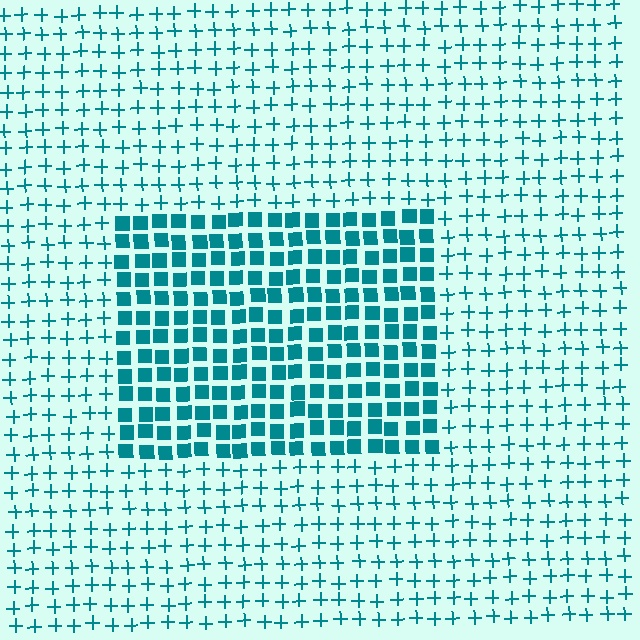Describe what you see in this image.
The image is filled with small teal elements arranged in a uniform grid. A rectangle-shaped region contains squares, while the surrounding area contains plus signs. The boundary is defined purely by the change in element shape.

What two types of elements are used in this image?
The image uses squares inside the rectangle region and plus signs outside it.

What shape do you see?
I see a rectangle.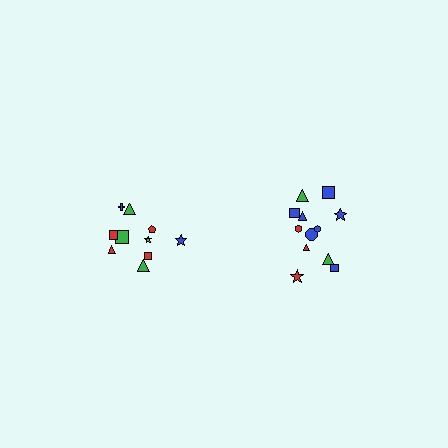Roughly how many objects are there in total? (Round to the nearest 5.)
Roughly 20 objects in total.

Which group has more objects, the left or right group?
The right group.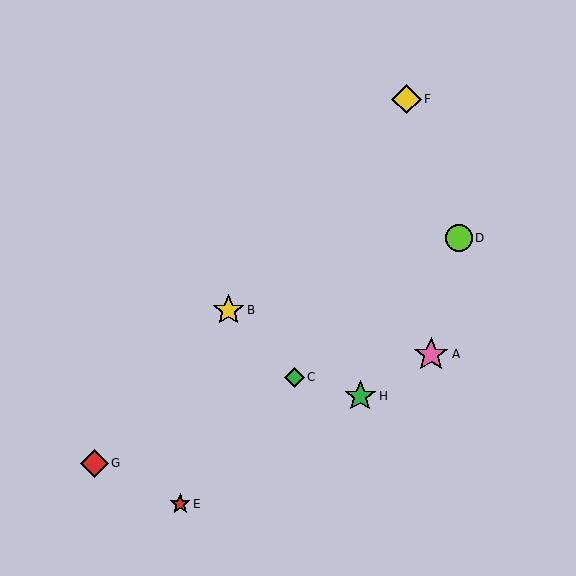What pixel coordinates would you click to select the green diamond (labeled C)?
Click at (294, 377) to select the green diamond C.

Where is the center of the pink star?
The center of the pink star is at (431, 354).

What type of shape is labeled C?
Shape C is a green diamond.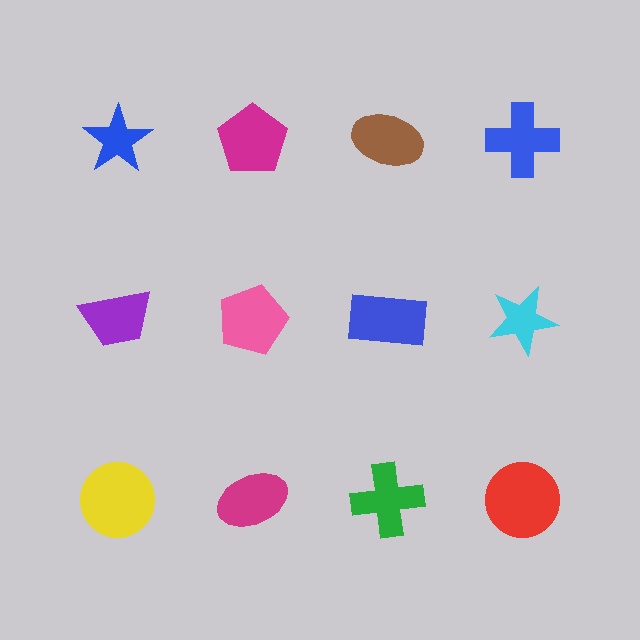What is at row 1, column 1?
A blue star.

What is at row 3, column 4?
A red circle.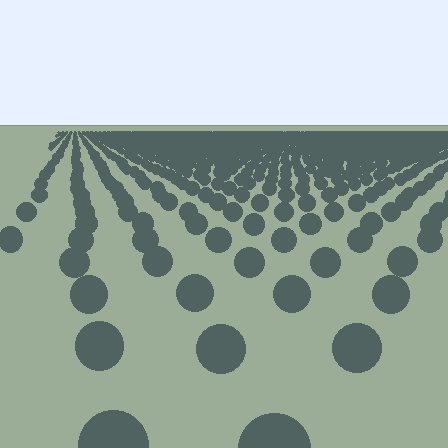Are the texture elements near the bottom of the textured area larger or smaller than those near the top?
Larger. Near the bottom, elements are closer to the viewer and appear at a bigger on-screen size.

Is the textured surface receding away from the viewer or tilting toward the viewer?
The surface is receding away from the viewer. Texture elements get smaller and denser toward the top.